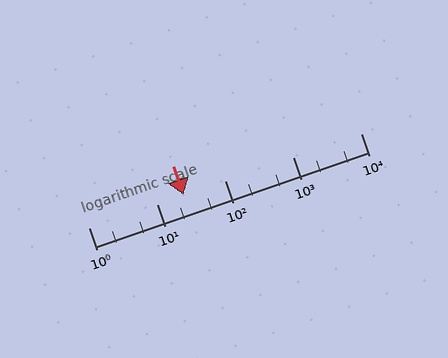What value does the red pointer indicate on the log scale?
The pointer indicates approximately 25.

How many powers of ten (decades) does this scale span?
The scale spans 4 decades, from 1 to 10000.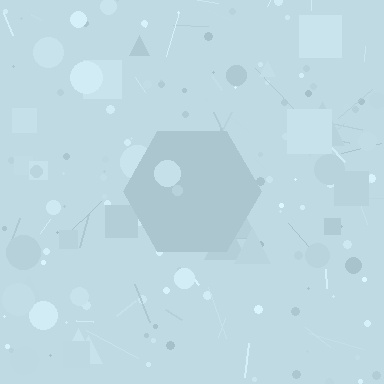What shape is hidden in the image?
A hexagon is hidden in the image.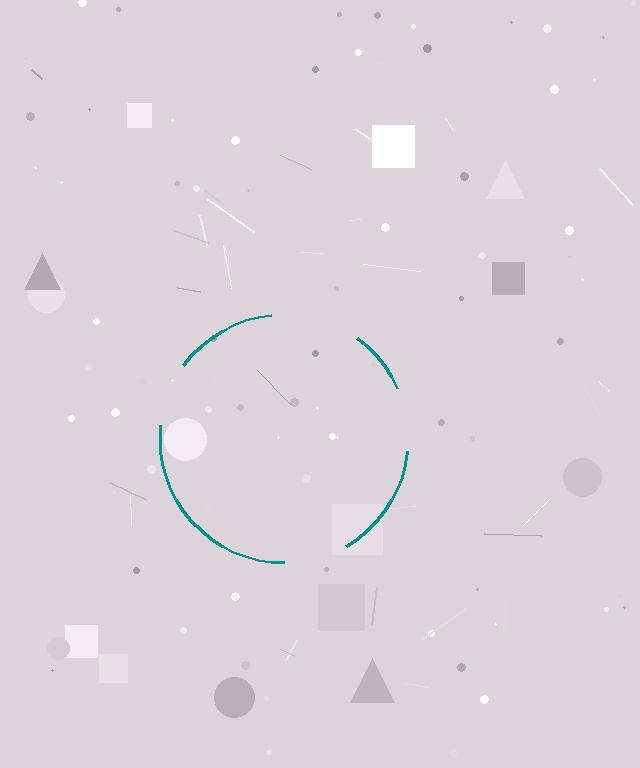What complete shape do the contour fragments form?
The contour fragments form a circle.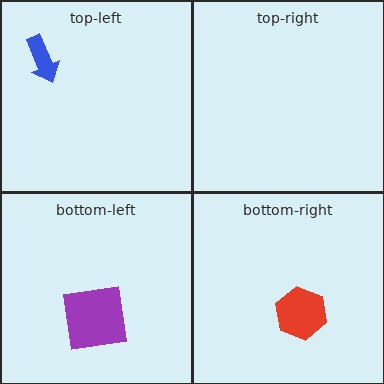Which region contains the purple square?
The bottom-left region.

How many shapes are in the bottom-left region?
1.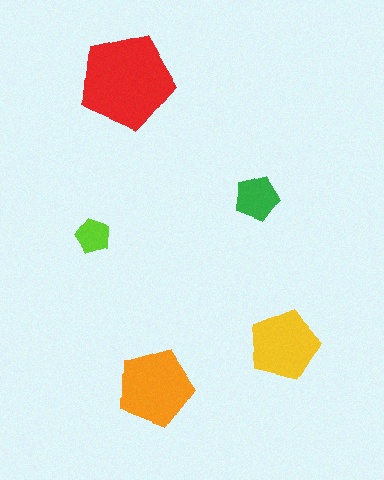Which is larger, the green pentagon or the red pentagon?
The red one.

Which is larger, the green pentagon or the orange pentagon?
The orange one.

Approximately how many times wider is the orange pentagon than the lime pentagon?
About 2 times wider.